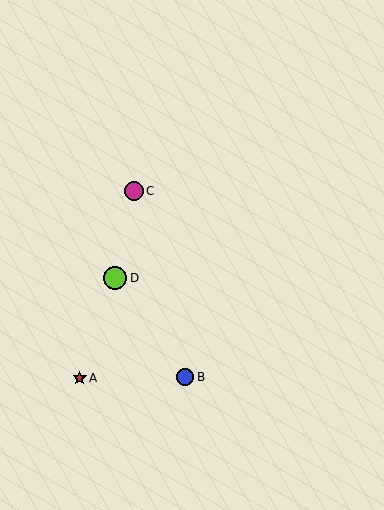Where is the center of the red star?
The center of the red star is at (80, 378).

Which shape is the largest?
The lime circle (labeled D) is the largest.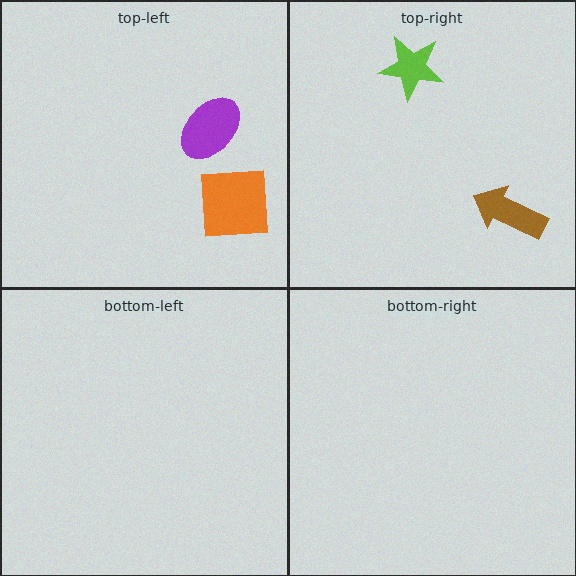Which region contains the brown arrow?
The top-right region.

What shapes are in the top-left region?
The orange square, the purple ellipse.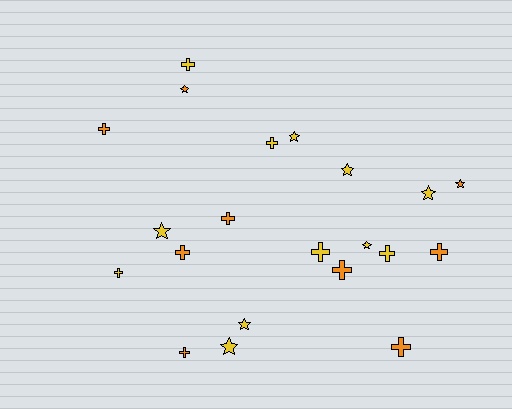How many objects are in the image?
There are 21 objects.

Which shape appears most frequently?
Cross, with 12 objects.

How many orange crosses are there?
There are 7 orange crosses.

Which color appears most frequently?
Yellow, with 12 objects.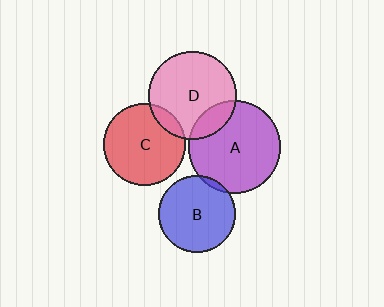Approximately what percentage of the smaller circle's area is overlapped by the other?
Approximately 10%.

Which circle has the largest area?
Circle A (purple).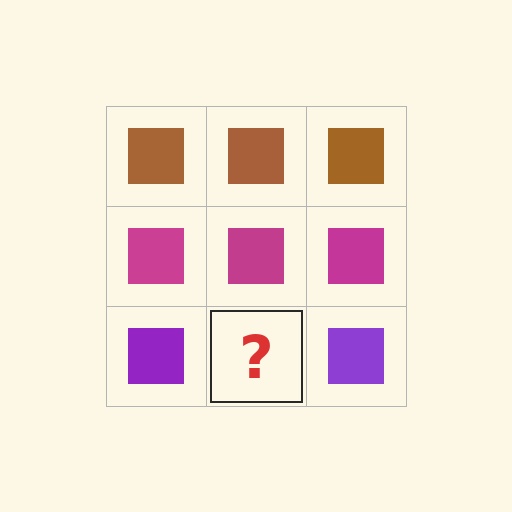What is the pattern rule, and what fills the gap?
The rule is that each row has a consistent color. The gap should be filled with a purple square.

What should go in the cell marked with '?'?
The missing cell should contain a purple square.